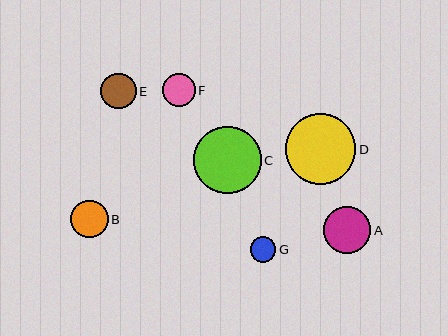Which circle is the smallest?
Circle G is the smallest with a size of approximately 26 pixels.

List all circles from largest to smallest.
From largest to smallest: D, C, A, B, E, F, G.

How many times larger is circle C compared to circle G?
Circle C is approximately 2.6 times the size of circle G.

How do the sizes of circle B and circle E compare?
Circle B and circle E are approximately the same size.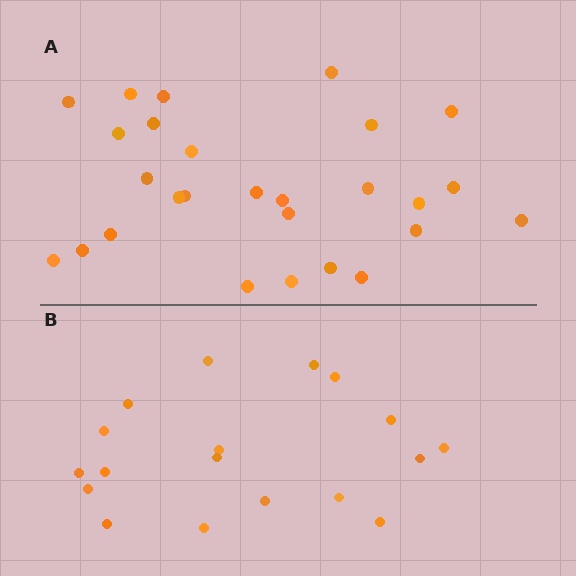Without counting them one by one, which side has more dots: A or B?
Region A (the top region) has more dots.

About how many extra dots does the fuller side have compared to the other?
Region A has roughly 8 or so more dots than region B.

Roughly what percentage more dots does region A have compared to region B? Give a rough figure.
About 50% more.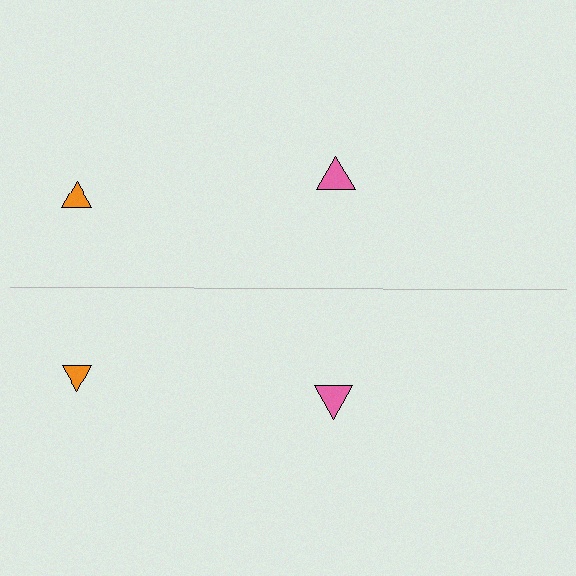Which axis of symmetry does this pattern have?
The pattern has a horizontal axis of symmetry running through the center of the image.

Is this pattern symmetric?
Yes, this pattern has bilateral (reflection) symmetry.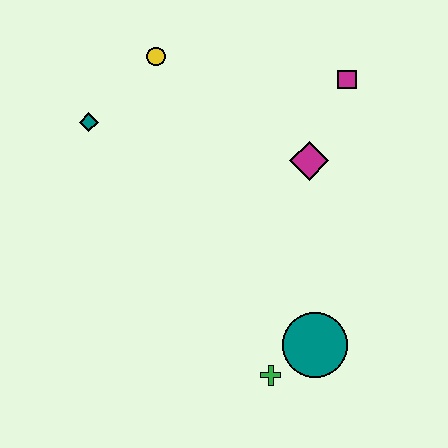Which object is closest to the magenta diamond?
The magenta square is closest to the magenta diamond.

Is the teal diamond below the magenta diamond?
No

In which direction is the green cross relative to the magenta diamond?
The green cross is below the magenta diamond.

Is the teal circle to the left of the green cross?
No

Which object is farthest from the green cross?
The yellow circle is farthest from the green cross.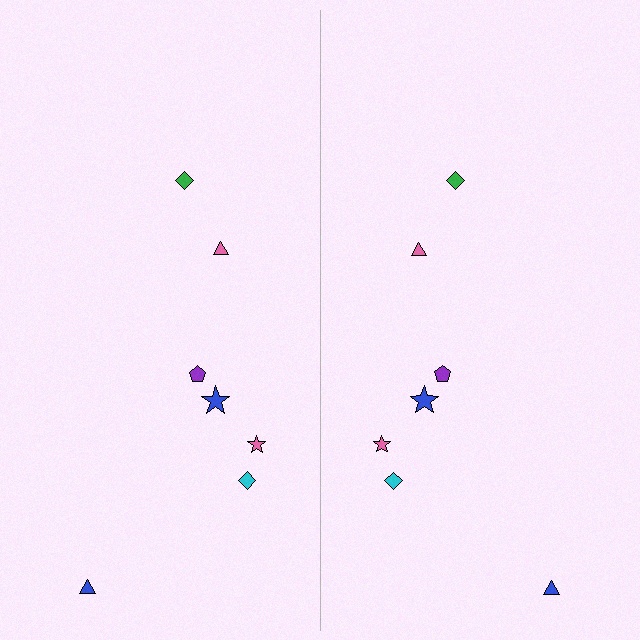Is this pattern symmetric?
Yes, this pattern has bilateral (reflection) symmetry.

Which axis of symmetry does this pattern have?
The pattern has a vertical axis of symmetry running through the center of the image.